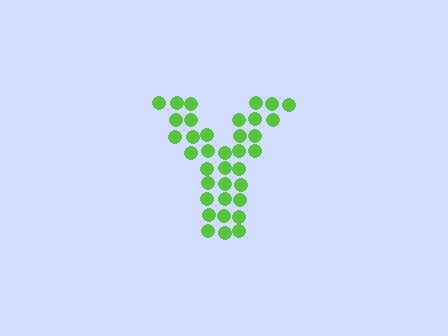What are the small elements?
The small elements are circles.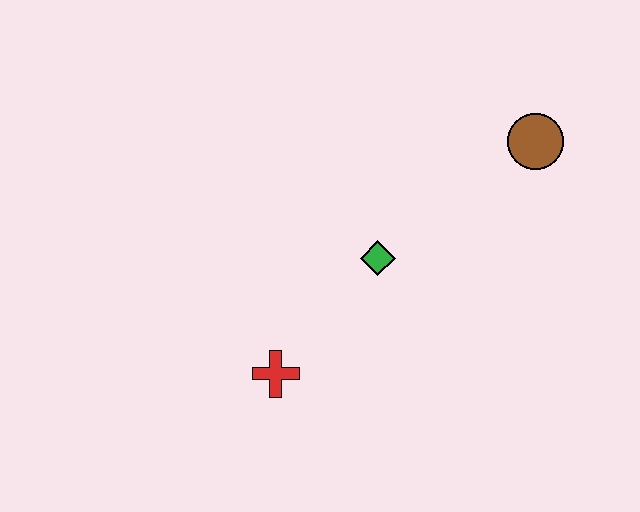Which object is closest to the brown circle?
The green diamond is closest to the brown circle.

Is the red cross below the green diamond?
Yes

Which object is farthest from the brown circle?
The red cross is farthest from the brown circle.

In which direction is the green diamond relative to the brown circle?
The green diamond is to the left of the brown circle.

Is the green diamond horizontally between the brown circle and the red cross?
Yes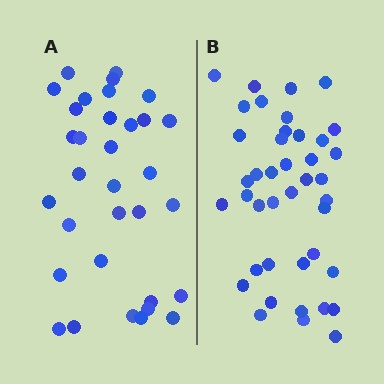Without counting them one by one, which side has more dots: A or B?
Region B (the right region) has more dots.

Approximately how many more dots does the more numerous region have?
Region B has roughly 8 or so more dots than region A.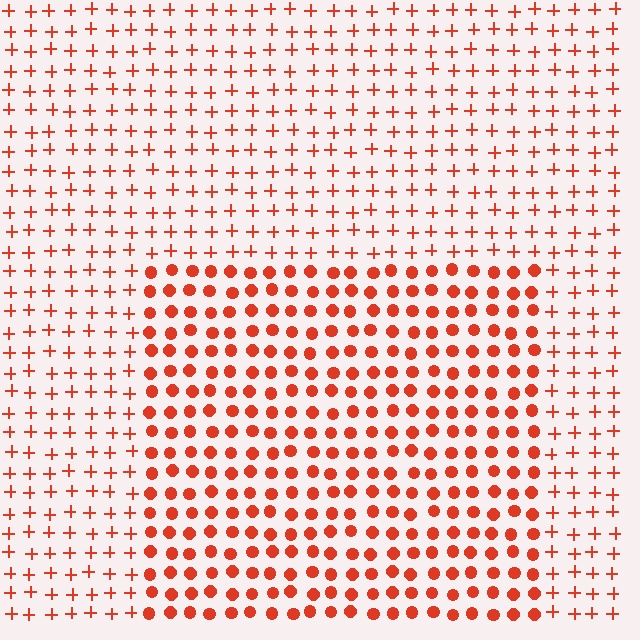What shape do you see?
I see a rectangle.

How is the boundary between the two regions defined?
The boundary is defined by a change in element shape: circles inside vs. plus signs outside. All elements share the same color and spacing.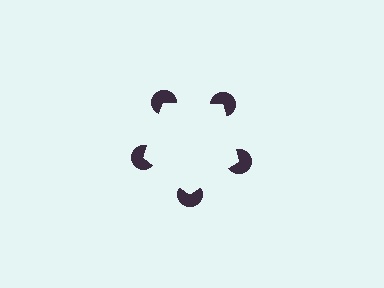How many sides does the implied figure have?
5 sides.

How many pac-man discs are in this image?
There are 5 — one at each vertex of the illusory pentagon.